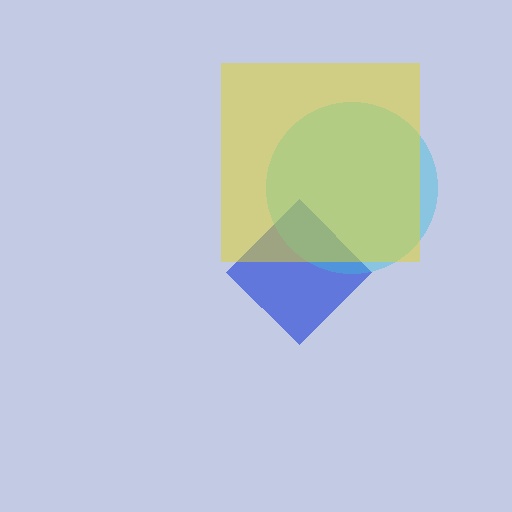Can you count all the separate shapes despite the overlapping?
Yes, there are 3 separate shapes.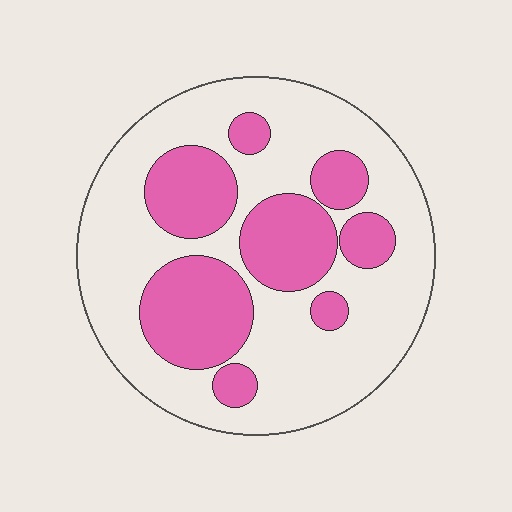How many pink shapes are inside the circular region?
8.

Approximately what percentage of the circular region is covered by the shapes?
Approximately 35%.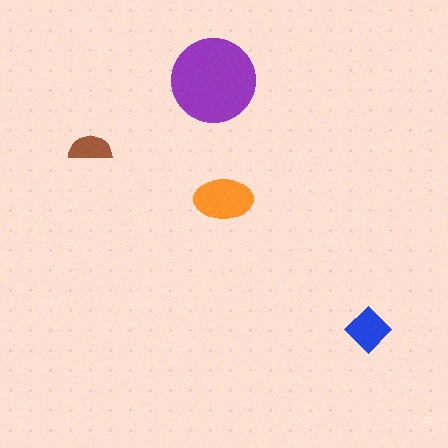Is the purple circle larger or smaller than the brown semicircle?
Larger.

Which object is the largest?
The purple circle.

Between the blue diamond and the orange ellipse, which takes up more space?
The orange ellipse.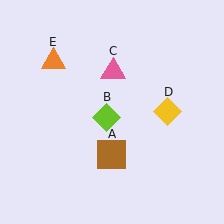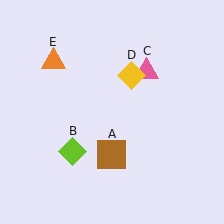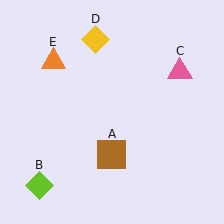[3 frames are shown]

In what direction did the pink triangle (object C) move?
The pink triangle (object C) moved right.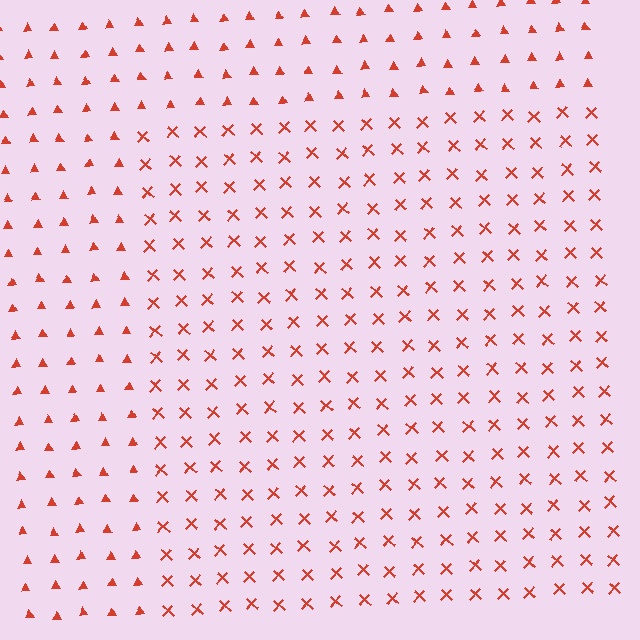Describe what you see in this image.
The image is filled with small red elements arranged in a uniform grid. A rectangle-shaped region contains X marks, while the surrounding area contains triangles. The boundary is defined purely by the change in element shape.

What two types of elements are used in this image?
The image uses X marks inside the rectangle region and triangles outside it.